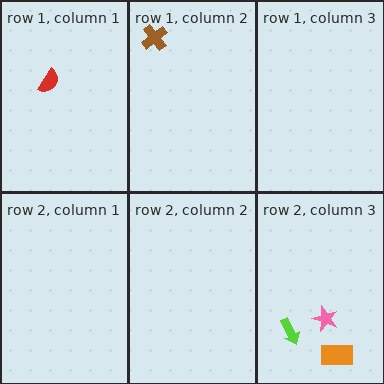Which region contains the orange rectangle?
The row 2, column 3 region.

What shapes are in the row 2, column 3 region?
The lime arrow, the pink star, the orange rectangle.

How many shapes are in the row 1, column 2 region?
1.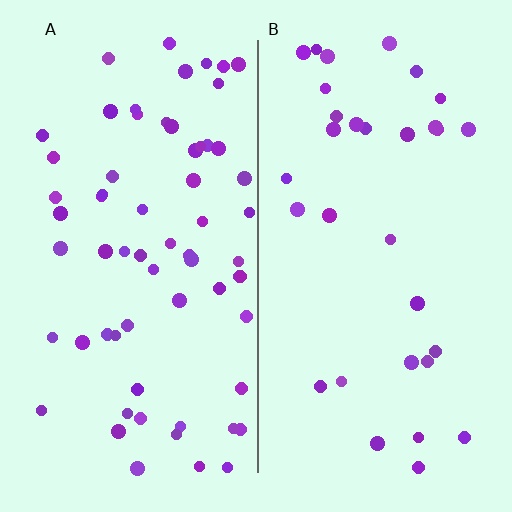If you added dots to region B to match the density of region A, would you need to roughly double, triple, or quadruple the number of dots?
Approximately double.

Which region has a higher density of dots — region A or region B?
A (the left).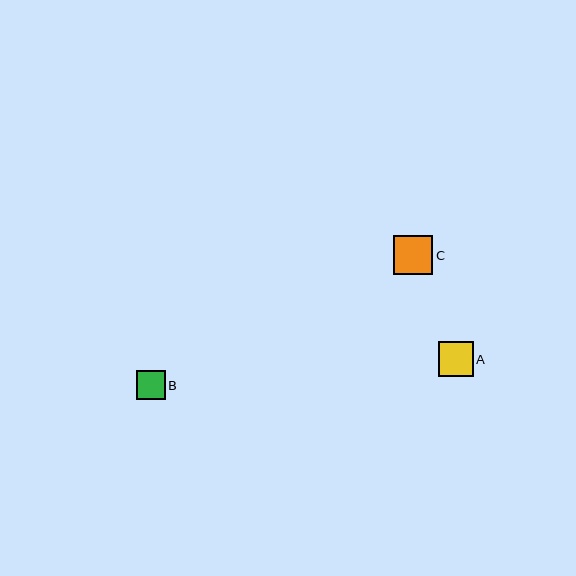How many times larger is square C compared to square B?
Square C is approximately 1.4 times the size of square B.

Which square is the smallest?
Square B is the smallest with a size of approximately 29 pixels.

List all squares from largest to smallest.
From largest to smallest: C, A, B.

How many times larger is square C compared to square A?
Square C is approximately 1.1 times the size of square A.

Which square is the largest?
Square C is the largest with a size of approximately 39 pixels.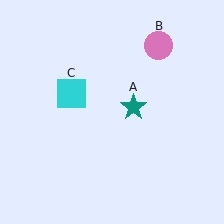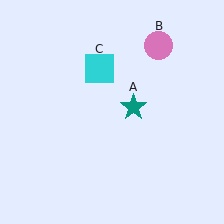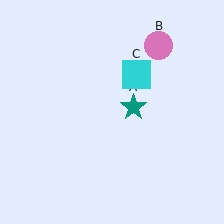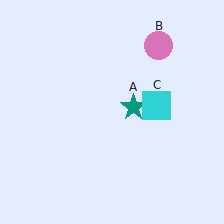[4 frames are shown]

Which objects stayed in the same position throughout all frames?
Teal star (object A) and pink circle (object B) remained stationary.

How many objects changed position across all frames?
1 object changed position: cyan square (object C).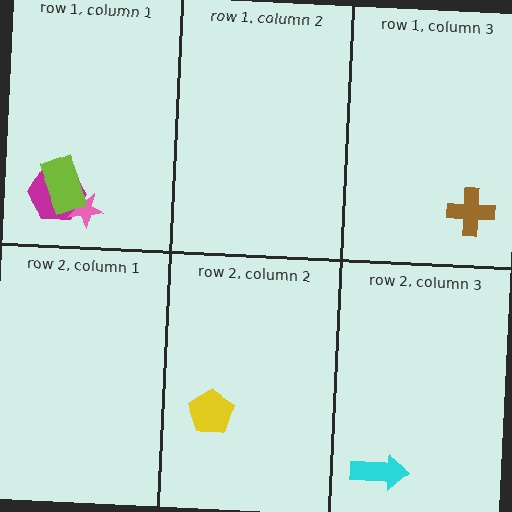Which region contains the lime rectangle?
The row 1, column 1 region.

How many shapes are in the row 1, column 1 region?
3.